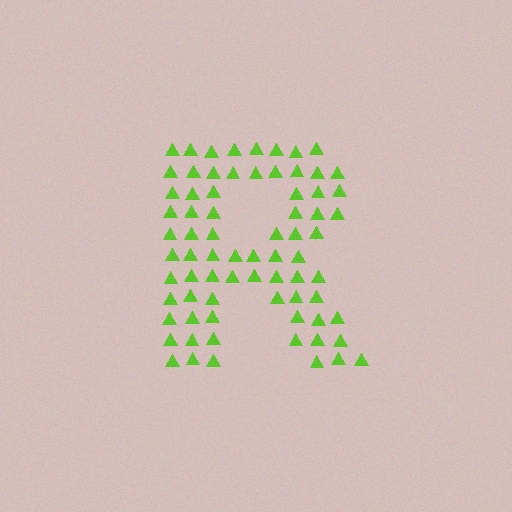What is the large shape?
The large shape is the letter R.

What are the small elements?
The small elements are triangles.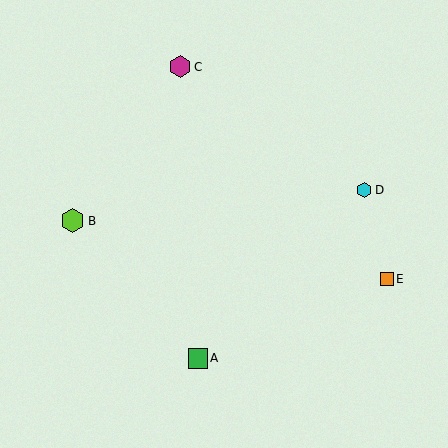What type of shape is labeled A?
Shape A is a green square.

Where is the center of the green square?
The center of the green square is at (198, 358).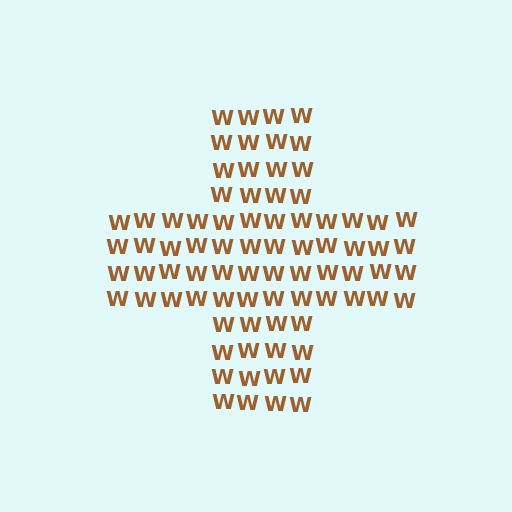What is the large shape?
The large shape is a cross.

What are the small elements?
The small elements are letter W's.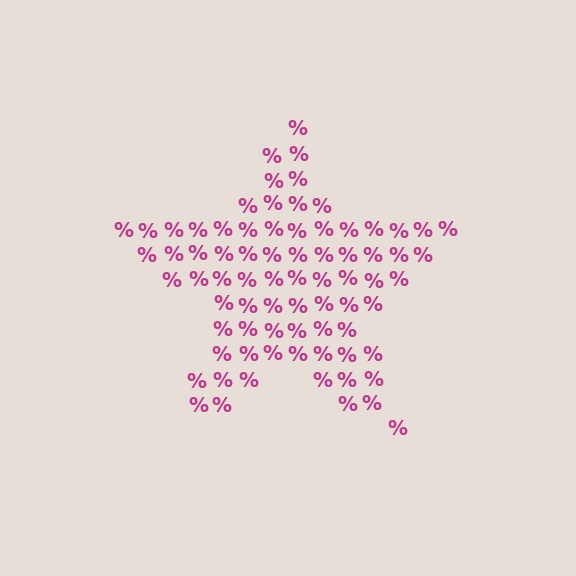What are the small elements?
The small elements are percent signs.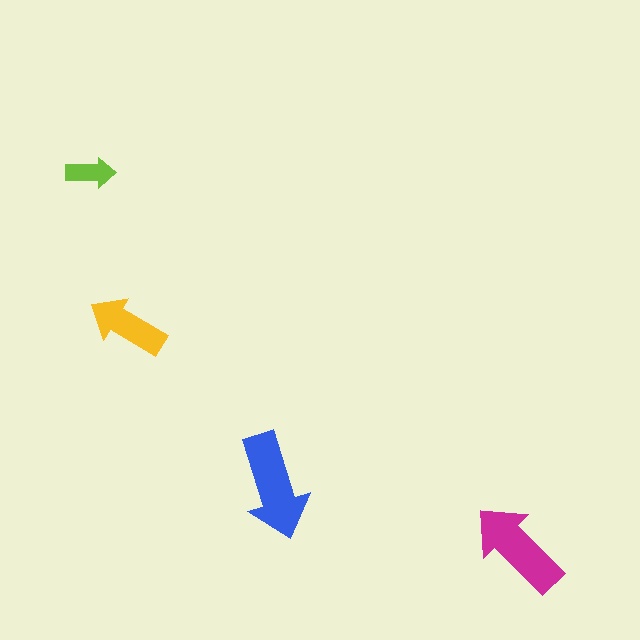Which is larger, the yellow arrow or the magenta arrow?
The magenta one.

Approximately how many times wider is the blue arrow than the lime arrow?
About 2 times wider.